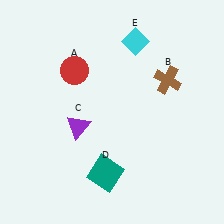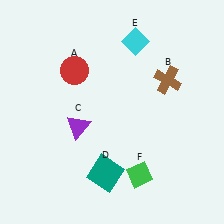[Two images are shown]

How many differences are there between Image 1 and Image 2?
There is 1 difference between the two images.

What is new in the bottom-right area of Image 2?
A green diamond (F) was added in the bottom-right area of Image 2.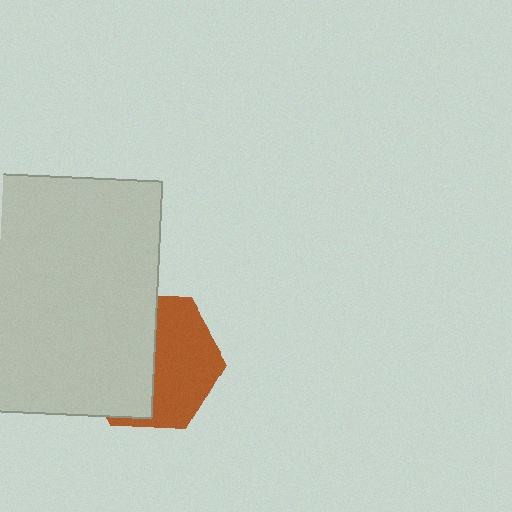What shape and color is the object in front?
The object in front is a light gray rectangle.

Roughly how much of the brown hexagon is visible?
About half of it is visible (roughly 49%).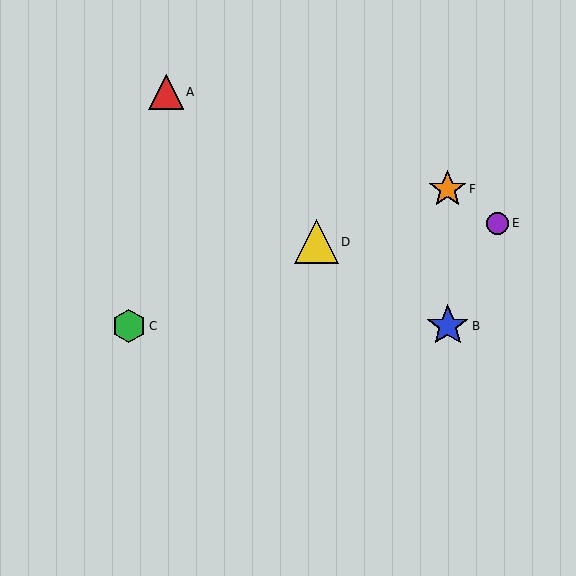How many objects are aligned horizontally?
2 objects (B, C) are aligned horizontally.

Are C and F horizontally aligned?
No, C is at y≈326 and F is at y≈189.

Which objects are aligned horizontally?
Objects B, C are aligned horizontally.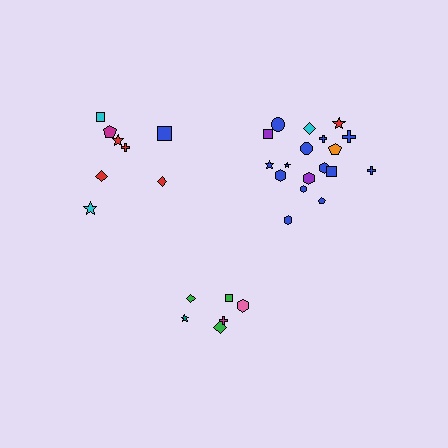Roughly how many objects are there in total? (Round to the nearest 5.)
Roughly 30 objects in total.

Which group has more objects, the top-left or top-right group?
The top-right group.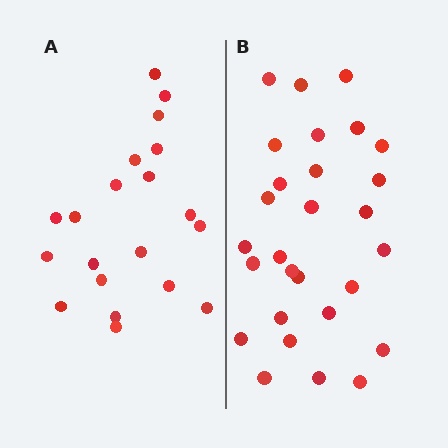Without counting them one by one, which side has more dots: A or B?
Region B (the right region) has more dots.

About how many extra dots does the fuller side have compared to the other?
Region B has roughly 8 or so more dots than region A.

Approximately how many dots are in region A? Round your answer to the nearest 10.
About 20 dots.